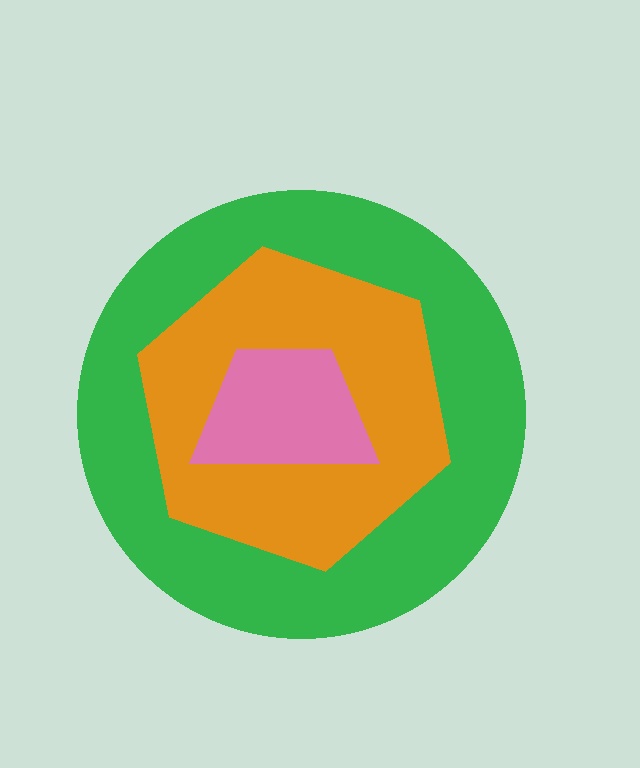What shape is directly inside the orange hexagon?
The pink trapezoid.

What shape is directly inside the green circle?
The orange hexagon.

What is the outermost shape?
The green circle.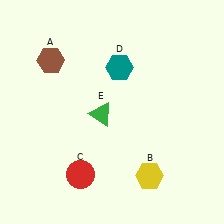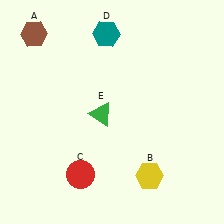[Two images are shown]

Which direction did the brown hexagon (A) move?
The brown hexagon (A) moved up.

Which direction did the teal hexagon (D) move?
The teal hexagon (D) moved up.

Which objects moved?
The objects that moved are: the brown hexagon (A), the teal hexagon (D).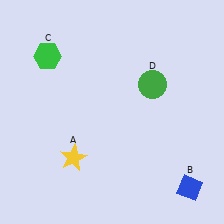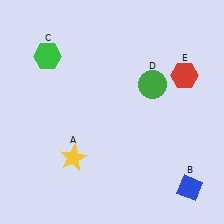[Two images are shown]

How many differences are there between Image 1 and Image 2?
There is 1 difference between the two images.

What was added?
A red hexagon (E) was added in Image 2.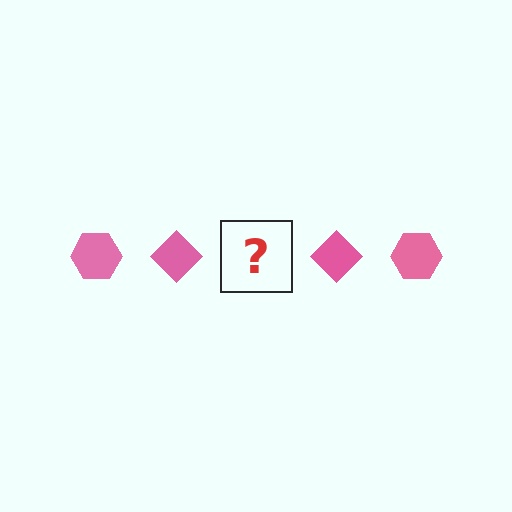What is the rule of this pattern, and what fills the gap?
The rule is that the pattern cycles through hexagon, diamond shapes in pink. The gap should be filled with a pink hexagon.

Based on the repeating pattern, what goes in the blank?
The blank should be a pink hexagon.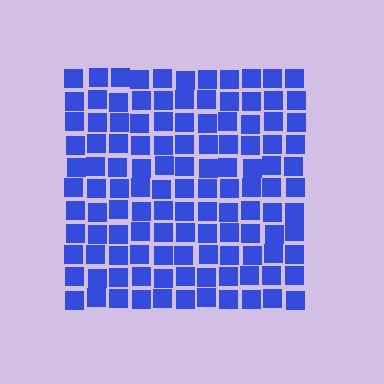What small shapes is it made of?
It is made of small squares.